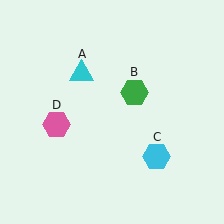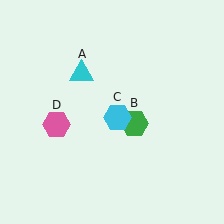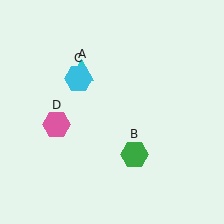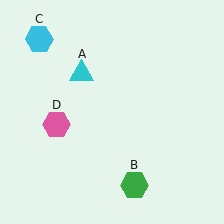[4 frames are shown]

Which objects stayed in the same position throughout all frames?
Cyan triangle (object A) and pink hexagon (object D) remained stationary.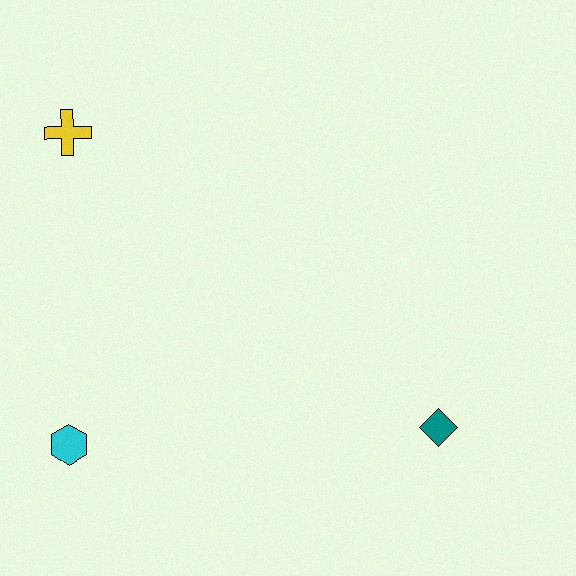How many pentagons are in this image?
There are no pentagons.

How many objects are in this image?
There are 3 objects.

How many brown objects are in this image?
There are no brown objects.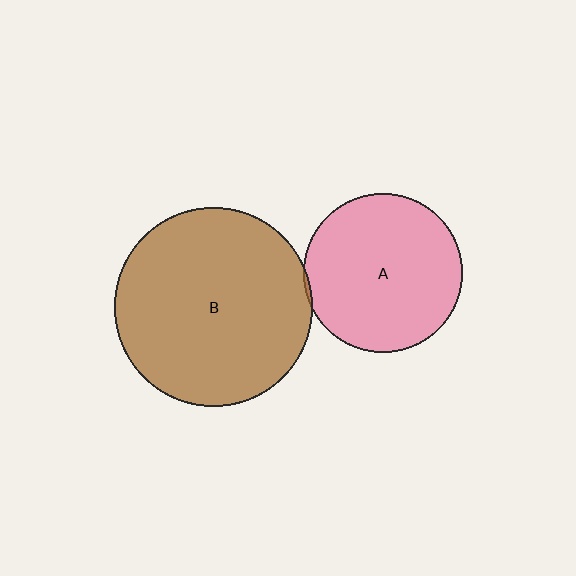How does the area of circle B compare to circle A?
Approximately 1.6 times.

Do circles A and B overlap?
Yes.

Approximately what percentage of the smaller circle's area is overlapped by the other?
Approximately 5%.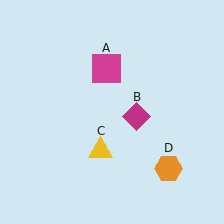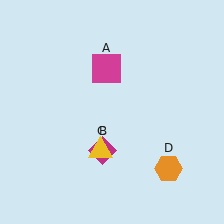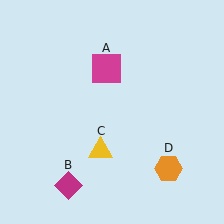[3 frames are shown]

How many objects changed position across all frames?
1 object changed position: magenta diamond (object B).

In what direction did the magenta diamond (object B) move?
The magenta diamond (object B) moved down and to the left.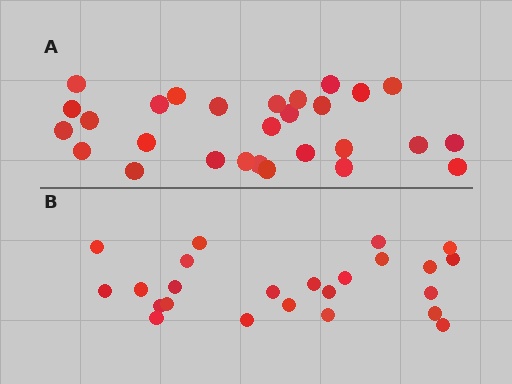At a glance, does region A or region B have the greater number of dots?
Region A (the top region) has more dots.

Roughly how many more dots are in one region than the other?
Region A has about 4 more dots than region B.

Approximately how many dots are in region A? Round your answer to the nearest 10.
About 30 dots. (The exact count is 28, which rounds to 30.)